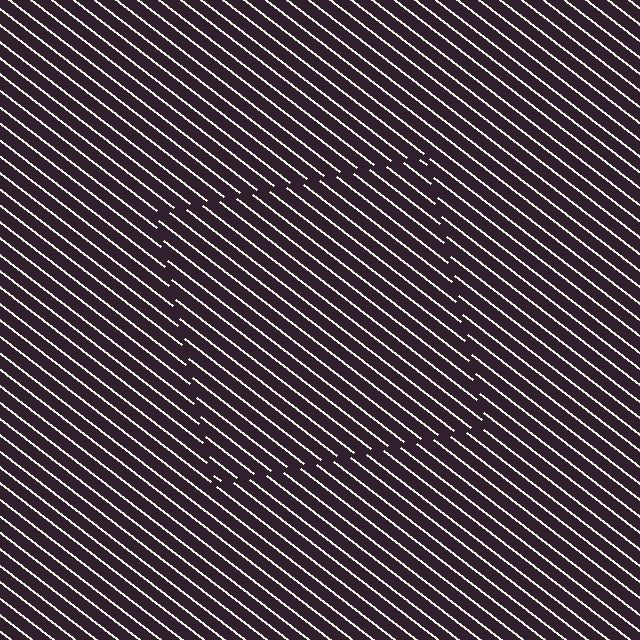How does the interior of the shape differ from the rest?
The interior of the shape contains the same grating, shifted by half a period — the contour is defined by the phase discontinuity where line-ends from the inner and outer gratings abut.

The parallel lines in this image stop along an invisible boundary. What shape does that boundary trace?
An illusory square. The interior of the shape contains the same grating, shifted by half a period — the contour is defined by the phase discontinuity where line-ends from the inner and outer gratings abut.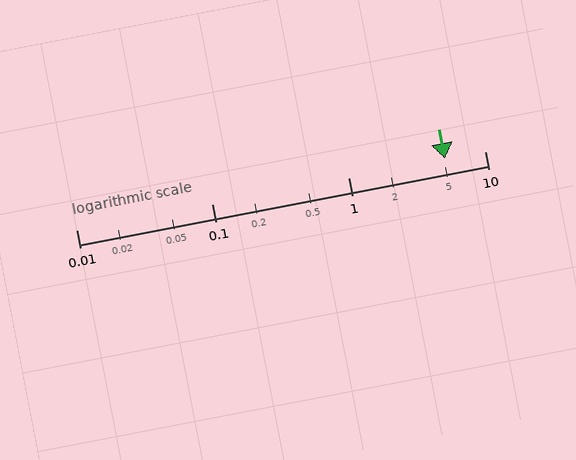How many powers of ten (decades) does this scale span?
The scale spans 3 decades, from 0.01 to 10.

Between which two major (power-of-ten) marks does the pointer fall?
The pointer is between 1 and 10.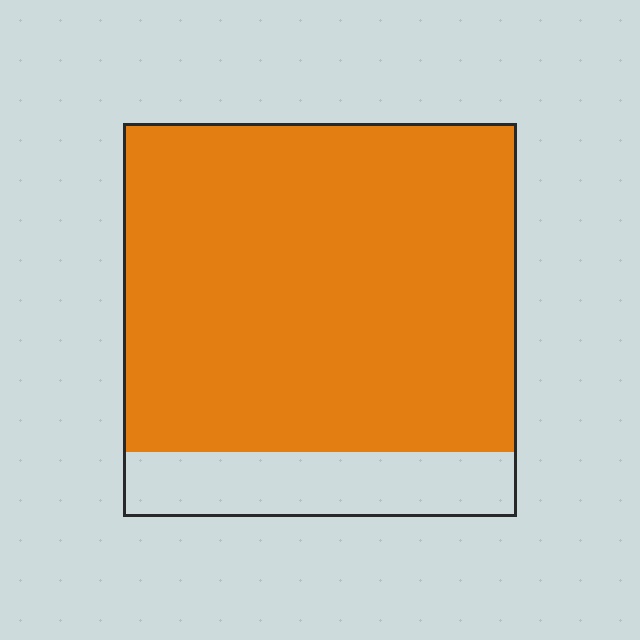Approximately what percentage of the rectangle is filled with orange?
Approximately 85%.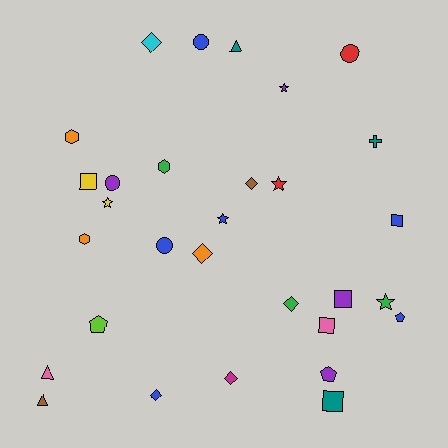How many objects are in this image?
There are 30 objects.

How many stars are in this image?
There are 5 stars.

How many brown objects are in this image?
There are 2 brown objects.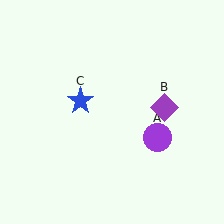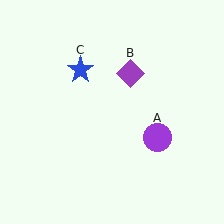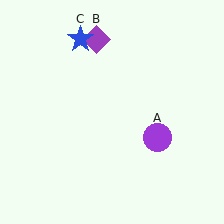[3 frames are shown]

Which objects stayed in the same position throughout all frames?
Purple circle (object A) remained stationary.